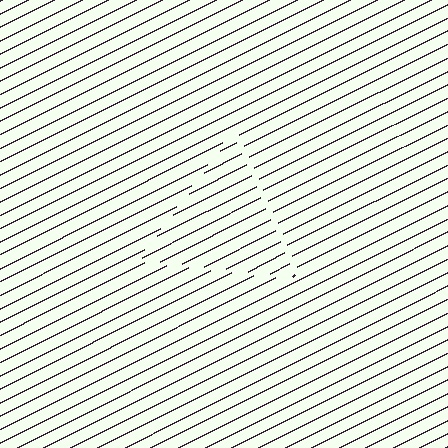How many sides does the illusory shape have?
3 sides — the line-ends trace a triangle.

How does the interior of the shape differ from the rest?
The interior of the shape contains the same grating, shifted by half a period — the contour is defined by the phase discontinuity where line-ends from the inner and outer gratings abut.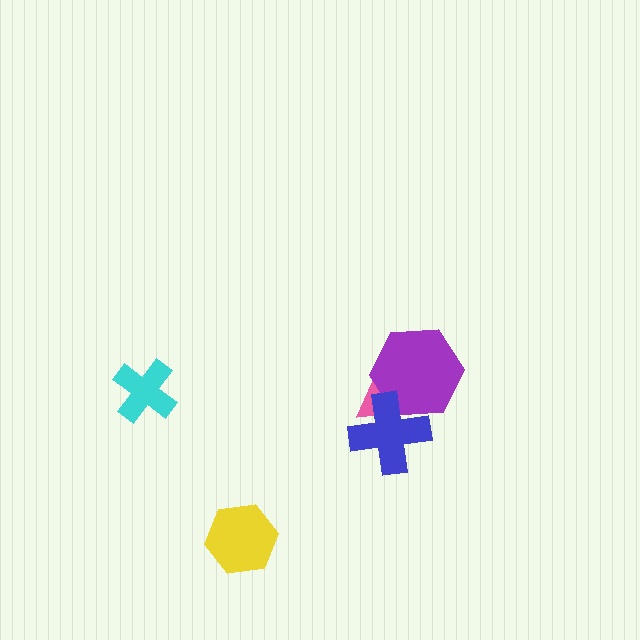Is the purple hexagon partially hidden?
Yes, it is partially covered by another shape.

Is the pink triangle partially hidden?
Yes, it is partially covered by another shape.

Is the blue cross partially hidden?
No, no other shape covers it.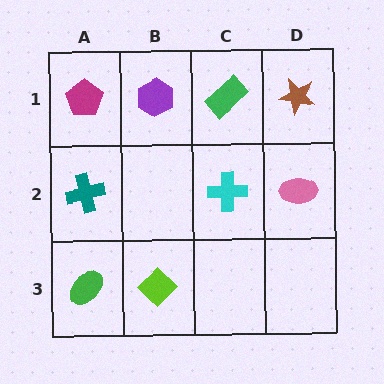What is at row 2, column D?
A pink ellipse.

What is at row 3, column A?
A green ellipse.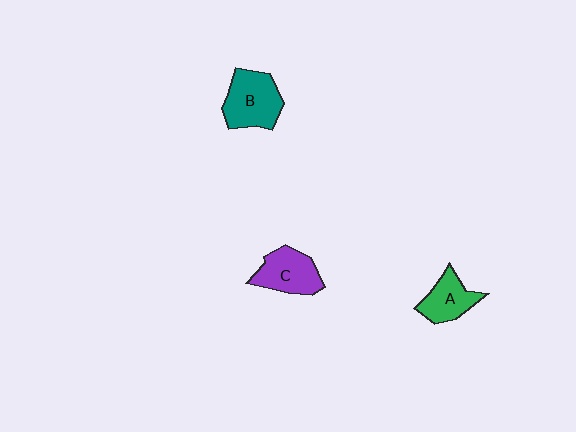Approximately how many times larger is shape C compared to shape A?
Approximately 1.2 times.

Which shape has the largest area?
Shape B (teal).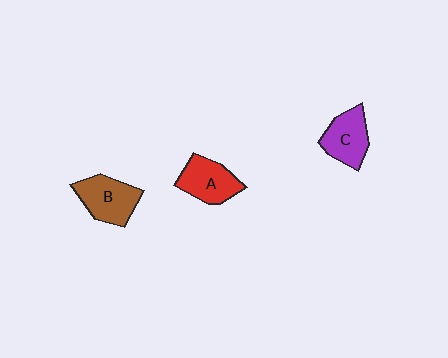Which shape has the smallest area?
Shape C (purple).